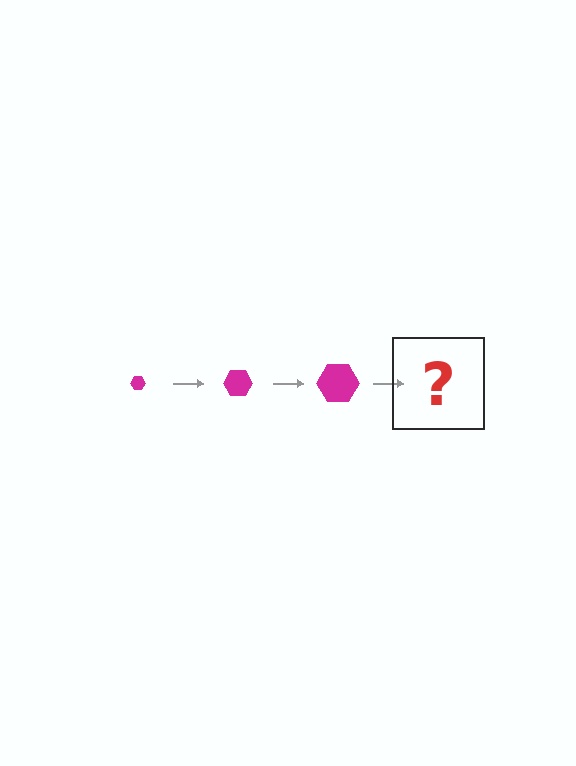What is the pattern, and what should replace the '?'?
The pattern is that the hexagon gets progressively larger each step. The '?' should be a magenta hexagon, larger than the previous one.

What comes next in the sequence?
The next element should be a magenta hexagon, larger than the previous one.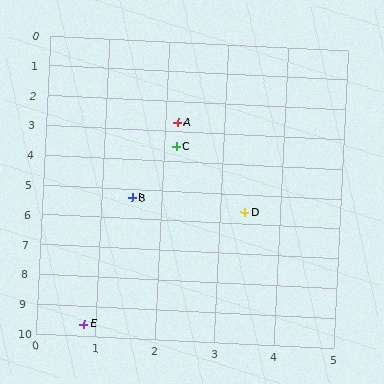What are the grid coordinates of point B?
Point B is at approximately (1.5, 5.3).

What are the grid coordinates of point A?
Point A is at approximately (2.2, 2.7).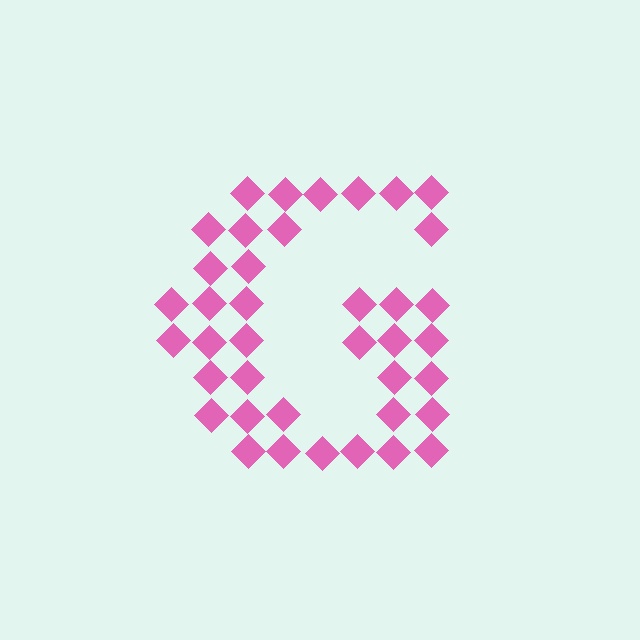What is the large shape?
The large shape is the letter G.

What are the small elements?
The small elements are diamonds.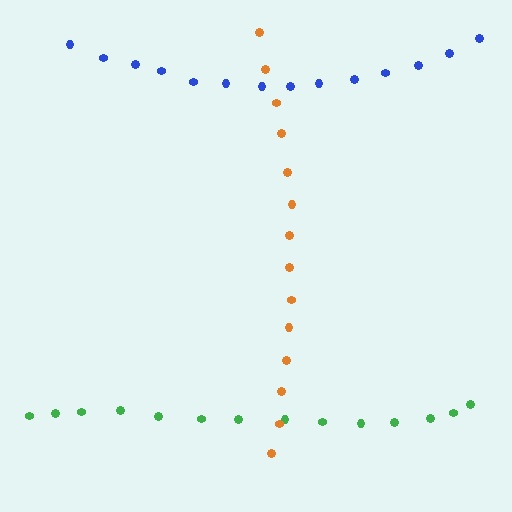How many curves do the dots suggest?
There are 3 distinct paths.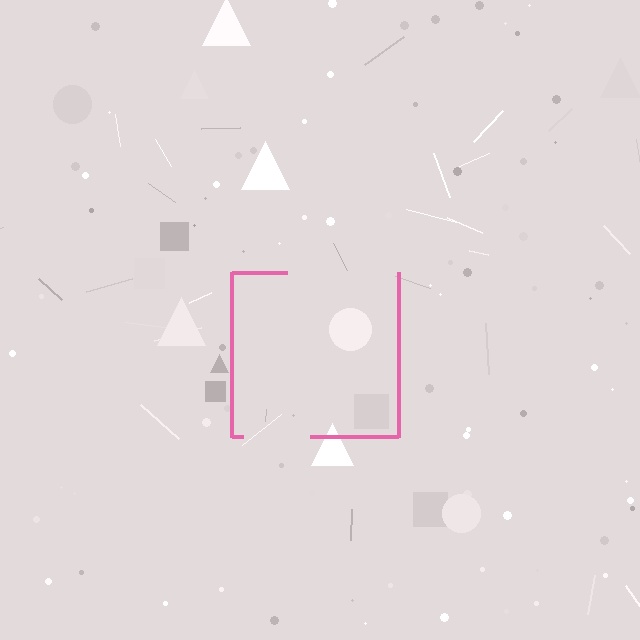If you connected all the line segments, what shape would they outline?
They would outline a square.